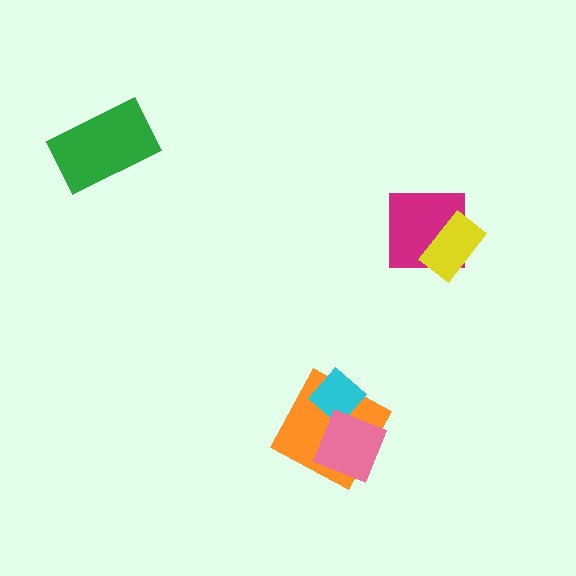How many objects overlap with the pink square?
1 object overlaps with the pink square.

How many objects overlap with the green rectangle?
0 objects overlap with the green rectangle.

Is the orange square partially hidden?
Yes, it is partially covered by another shape.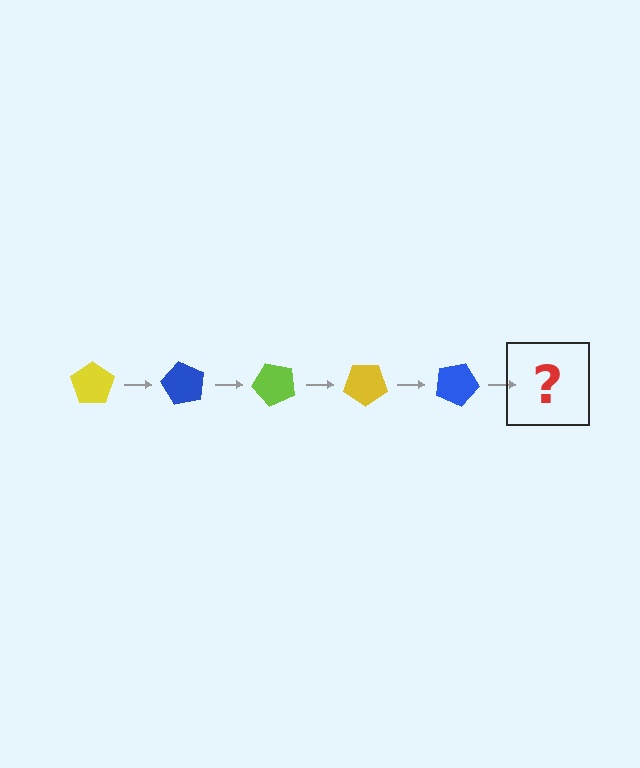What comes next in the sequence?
The next element should be a lime pentagon, rotated 300 degrees from the start.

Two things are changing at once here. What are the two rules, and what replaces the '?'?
The two rules are that it rotates 60 degrees each step and the color cycles through yellow, blue, and lime. The '?' should be a lime pentagon, rotated 300 degrees from the start.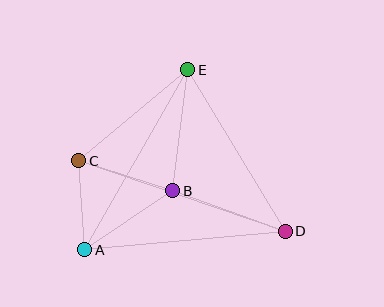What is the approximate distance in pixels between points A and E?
The distance between A and E is approximately 207 pixels.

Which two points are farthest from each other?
Points C and D are farthest from each other.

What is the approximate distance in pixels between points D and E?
The distance between D and E is approximately 189 pixels.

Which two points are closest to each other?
Points A and C are closest to each other.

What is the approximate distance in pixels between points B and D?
The distance between B and D is approximately 120 pixels.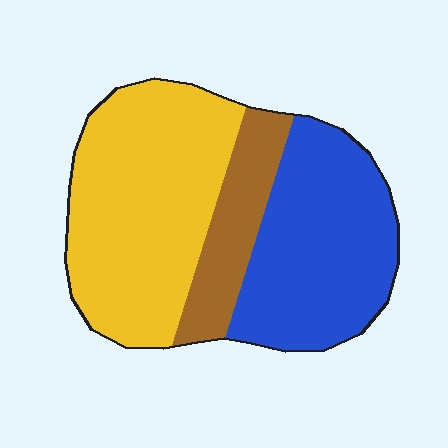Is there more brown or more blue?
Blue.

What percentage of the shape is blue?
Blue covers 38% of the shape.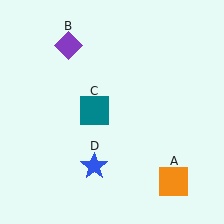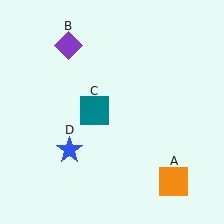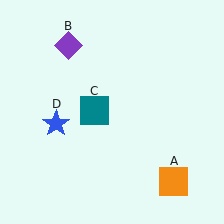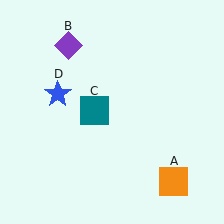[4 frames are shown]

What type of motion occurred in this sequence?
The blue star (object D) rotated clockwise around the center of the scene.